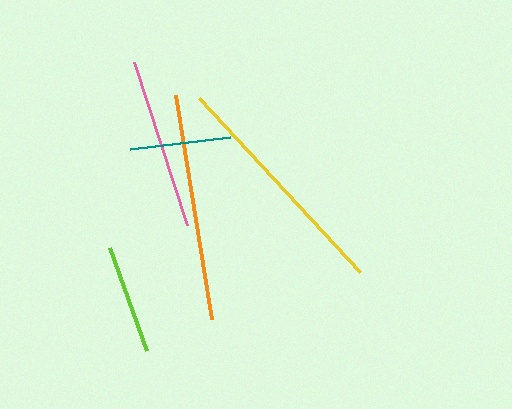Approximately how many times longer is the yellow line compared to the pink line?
The yellow line is approximately 1.4 times the length of the pink line.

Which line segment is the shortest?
The teal line is the shortest at approximately 100 pixels.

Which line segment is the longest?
The yellow line is the longest at approximately 237 pixels.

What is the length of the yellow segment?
The yellow segment is approximately 237 pixels long.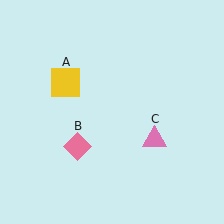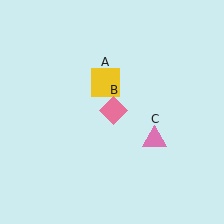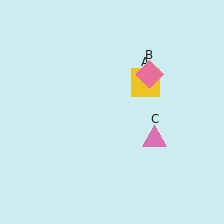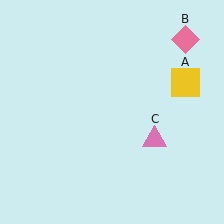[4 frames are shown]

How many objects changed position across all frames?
2 objects changed position: yellow square (object A), pink diamond (object B).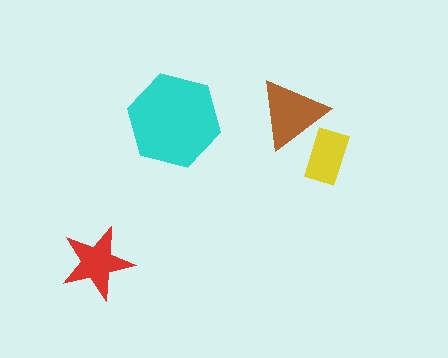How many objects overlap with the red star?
0 objects overlap with the red star.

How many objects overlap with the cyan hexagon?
0 objects overlap with the cyan hexagon.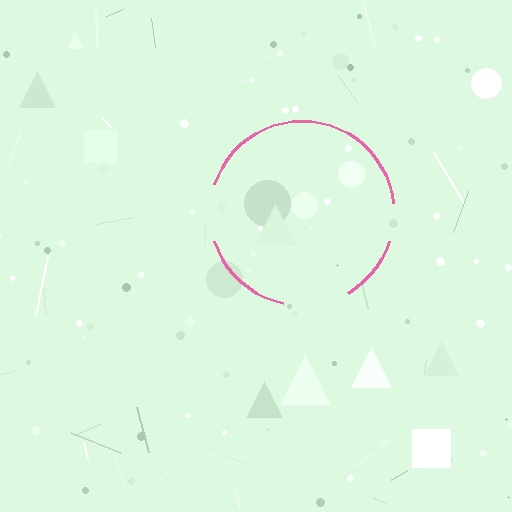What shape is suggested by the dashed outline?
The dashed outline suggests a circle.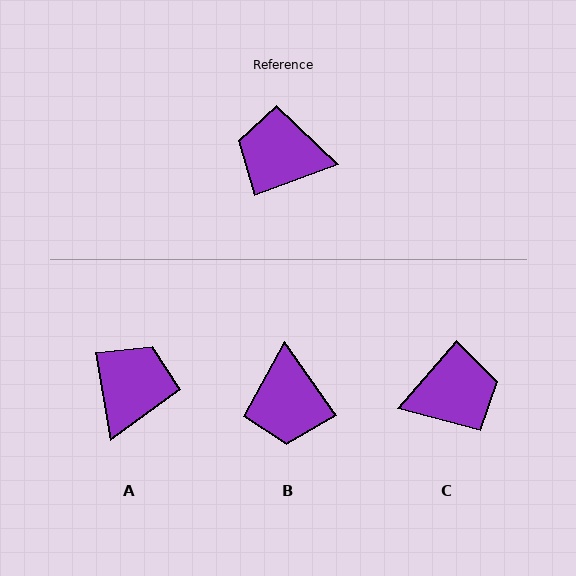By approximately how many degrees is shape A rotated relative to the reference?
Approximately 100 degrees clockwise.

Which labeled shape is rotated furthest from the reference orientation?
C, about 151 degrees away.